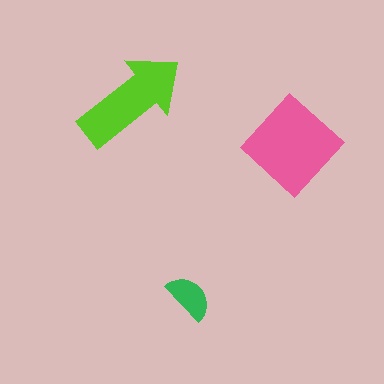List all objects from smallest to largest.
The green semicircle, the lime arrow, the pink diamond.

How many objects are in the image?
There are 3 objects in the image.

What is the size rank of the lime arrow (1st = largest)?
2nd.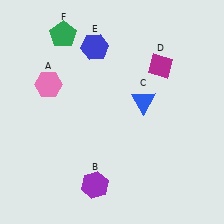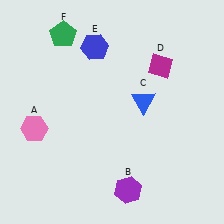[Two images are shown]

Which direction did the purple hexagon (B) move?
The purple hexagon (B) moved right.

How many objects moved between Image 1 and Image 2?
2 objects moved between the two images.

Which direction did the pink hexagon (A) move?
The pink hexagon (A) moved down.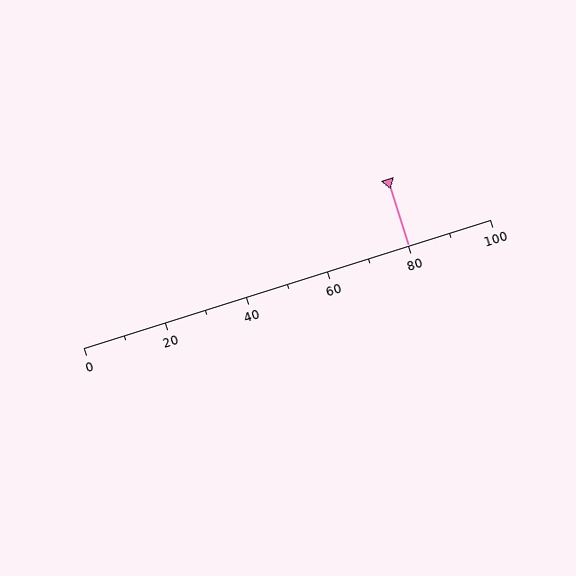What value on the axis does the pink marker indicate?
The marker indicates approximately 80.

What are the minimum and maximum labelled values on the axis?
The axis runs from 0 to 100.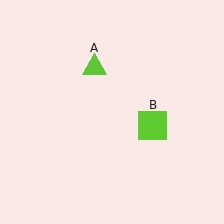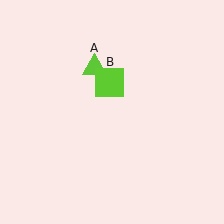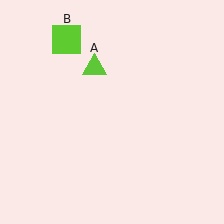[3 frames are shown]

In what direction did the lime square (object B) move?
The lime square (object B) moved up and to the left.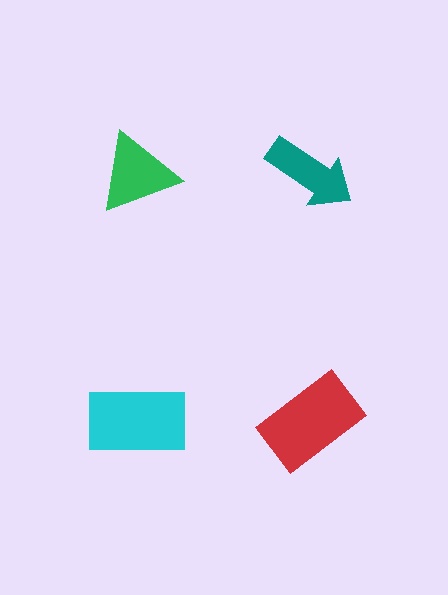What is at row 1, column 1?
A green triangle.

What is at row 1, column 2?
A teal arrow.